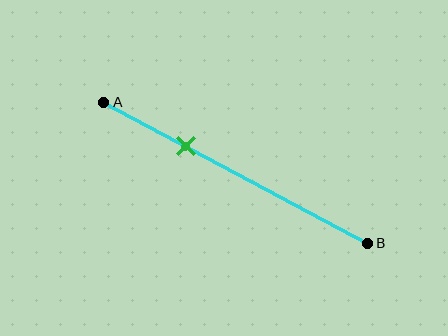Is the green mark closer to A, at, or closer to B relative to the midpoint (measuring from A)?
The green mark is closer to point A than the midpoint of segment AB.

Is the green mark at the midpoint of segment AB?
No, the mark is at about 30% from A, not at the 50% midpoint.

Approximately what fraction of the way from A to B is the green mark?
The green mark is approximately 30% of the way from A to B.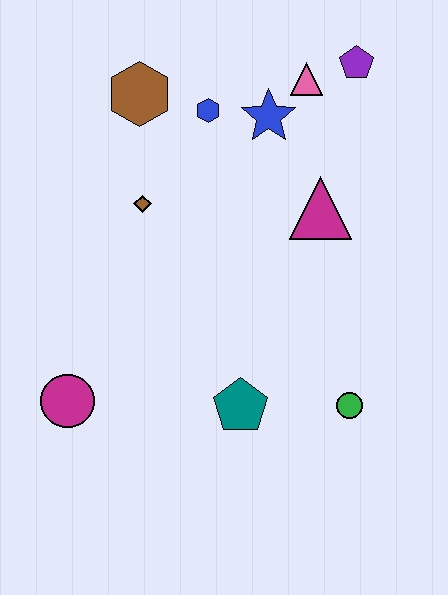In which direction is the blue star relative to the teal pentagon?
The blue star is above the teal pentagon.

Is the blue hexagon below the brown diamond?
No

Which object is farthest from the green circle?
The brown hexagon is farthest from the green circle.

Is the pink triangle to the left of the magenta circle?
No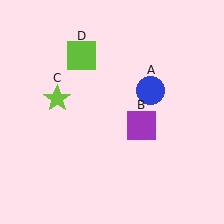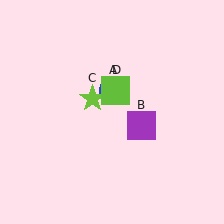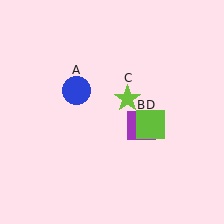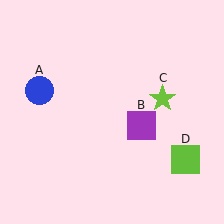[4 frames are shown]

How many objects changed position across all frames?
3 objects changed position: blue circle (object A), lime star (object C), lime square (object D).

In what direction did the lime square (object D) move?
The lime square (object D) moved down and to the right.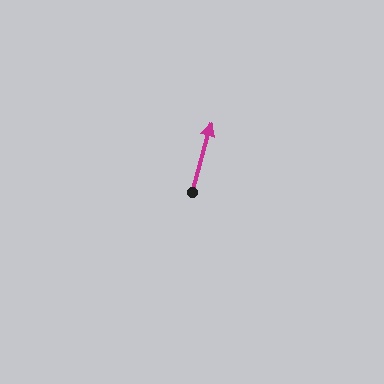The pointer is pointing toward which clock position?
Roughly 1 o'clock.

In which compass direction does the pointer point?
North.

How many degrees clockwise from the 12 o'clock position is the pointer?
Approximately 15 degrees.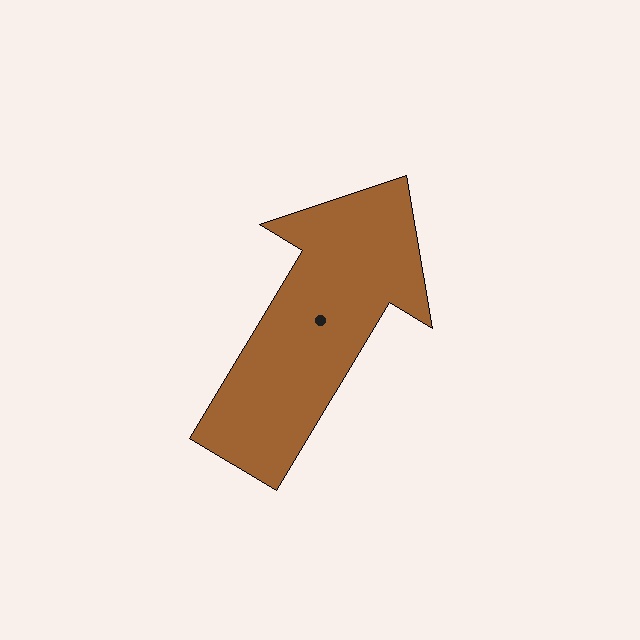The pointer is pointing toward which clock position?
Roughly 1 o'clock.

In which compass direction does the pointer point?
Northeast.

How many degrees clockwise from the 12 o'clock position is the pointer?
Approximately 31 degrees.